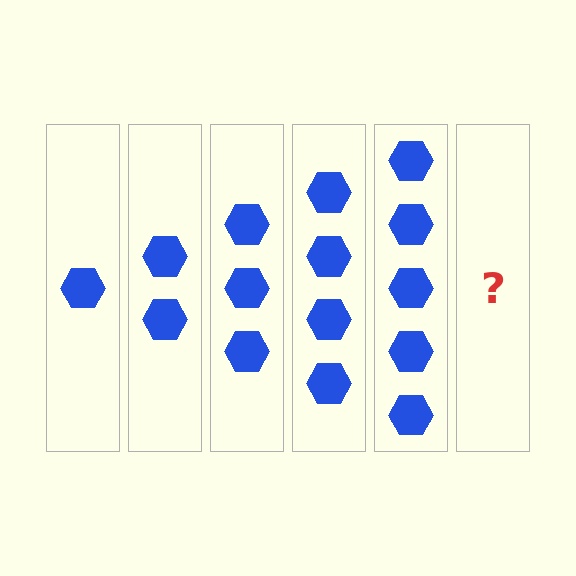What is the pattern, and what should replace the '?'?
The pattern is that each step adds one more hexagon. The '?' should be 6 hexagons.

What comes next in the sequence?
The next element should be 6 hexagons.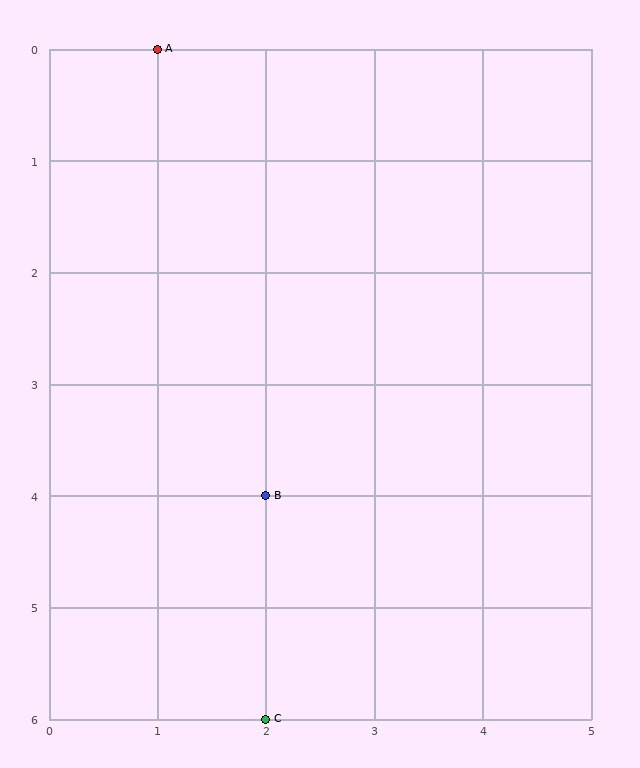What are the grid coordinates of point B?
Point B is at grid coordinates (2, 4).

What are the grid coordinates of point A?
Point A is at grid coordinates (1, 0).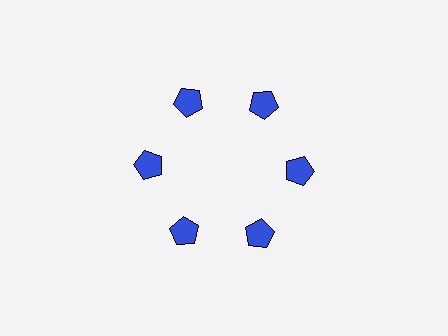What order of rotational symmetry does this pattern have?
This pattern has 6-fold rotational symmetry.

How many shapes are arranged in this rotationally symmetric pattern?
There are 6 shapes, arranged in 6 groups of 1.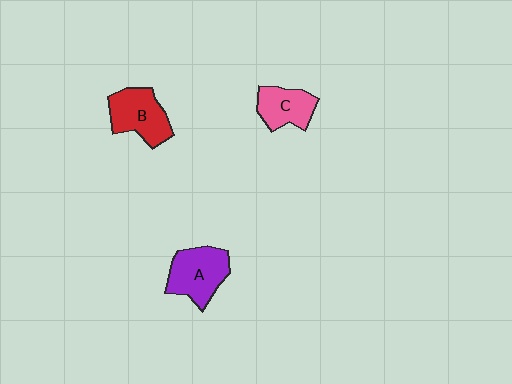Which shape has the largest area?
Shape A (purple).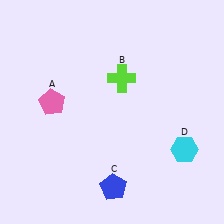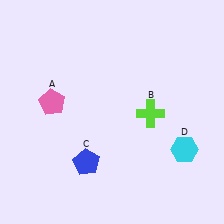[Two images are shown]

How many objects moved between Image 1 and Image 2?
2 objects moved between the two images.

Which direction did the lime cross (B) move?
The lime cross (B) moved down.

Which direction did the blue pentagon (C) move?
The blue pentagon (C) moved left.